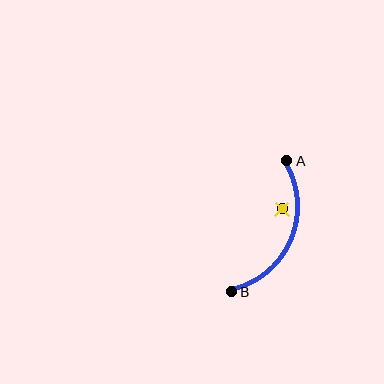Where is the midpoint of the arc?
The arc midpoint is the point on the curve farthest from the straight line joining A and B. It sits to the right of that line.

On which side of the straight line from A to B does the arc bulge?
The arc bulges to the right of the straight line connecting A and B.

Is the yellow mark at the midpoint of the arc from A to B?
No — the yellow mark does not lie on the arc at all. It sits slightly inside the curve.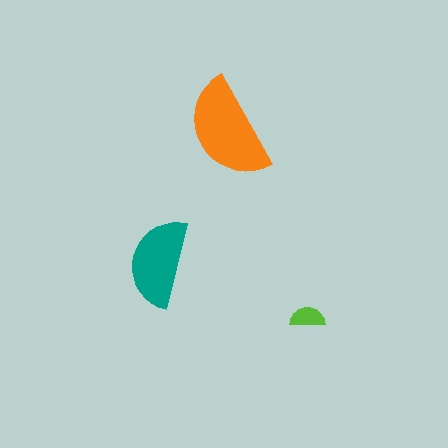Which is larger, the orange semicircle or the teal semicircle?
The orange one.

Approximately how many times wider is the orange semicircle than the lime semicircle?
About 3 times wider.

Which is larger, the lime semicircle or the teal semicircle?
The teal one.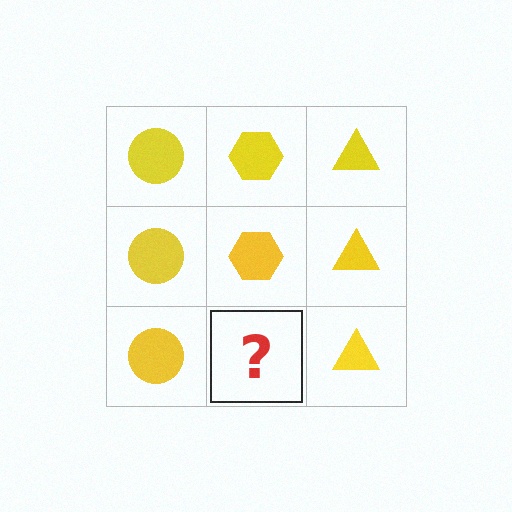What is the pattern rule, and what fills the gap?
The rule is that each column has a consistent shape. The gap should be filled with a yellow hexagon.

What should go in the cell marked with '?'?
The missing cell should contain a yellow hexagon.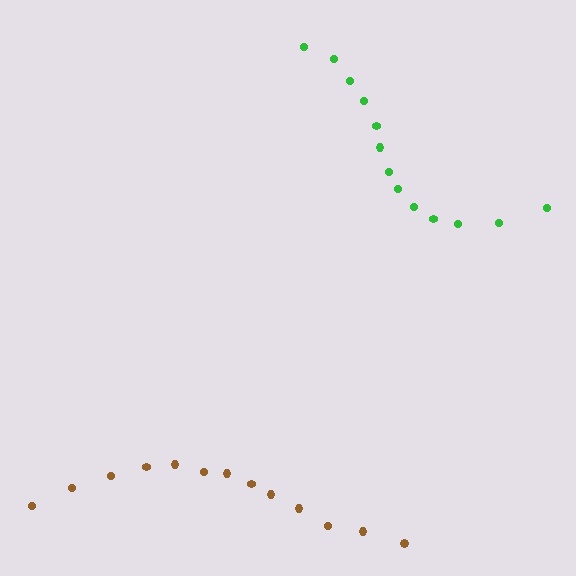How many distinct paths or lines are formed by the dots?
There are 2 distinct paths.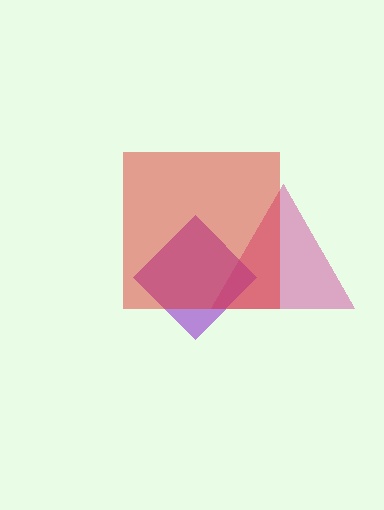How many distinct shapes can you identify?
There are 3 distinct shapes: a magenta triangle, a purple diamond, a red square.